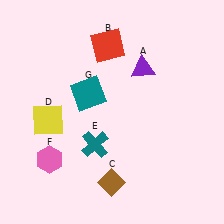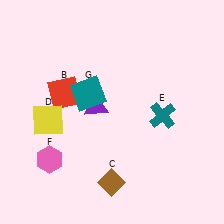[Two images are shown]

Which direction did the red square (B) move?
The red square (B) moved down.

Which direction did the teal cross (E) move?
The teal cross (E) moved right.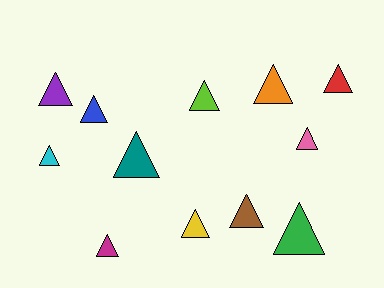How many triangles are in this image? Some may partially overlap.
There are 12 triangles.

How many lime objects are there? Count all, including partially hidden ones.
There is 1 lime object.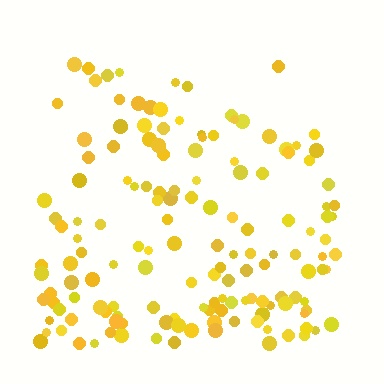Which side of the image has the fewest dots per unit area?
The top.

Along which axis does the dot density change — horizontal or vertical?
Vertical.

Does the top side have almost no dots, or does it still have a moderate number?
Still a moderate number, just noticeably fewer than the bottom.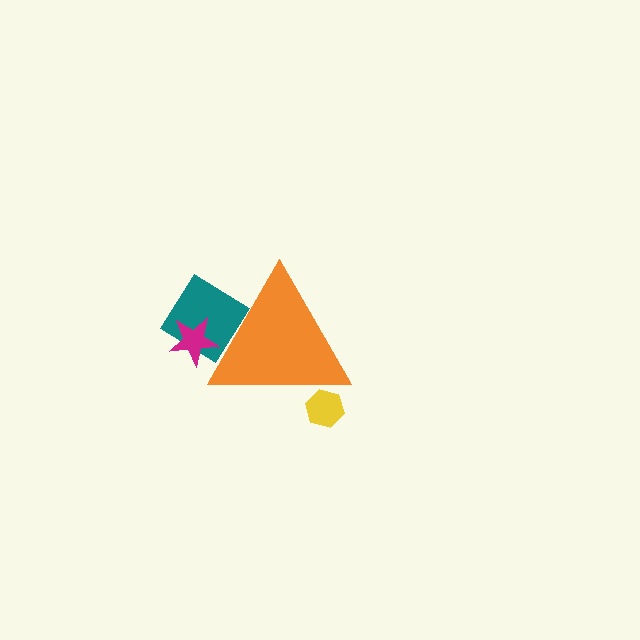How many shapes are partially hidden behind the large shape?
3 shapes are partially hidden.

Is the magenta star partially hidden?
Yes, the magenta star is partially hidden behind the orange triangle.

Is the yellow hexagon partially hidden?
Yes, the yellow hexagon is partially hidden behind the orange triangle.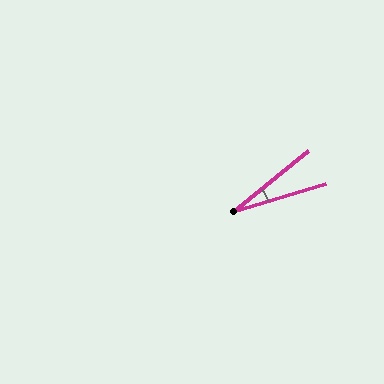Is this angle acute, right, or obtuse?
It is acute.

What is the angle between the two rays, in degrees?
Approximately 22 degrees.